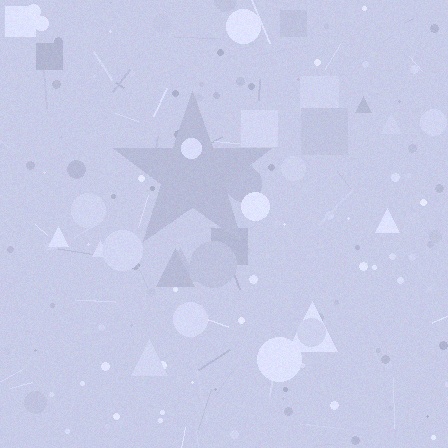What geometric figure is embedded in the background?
A star is embedded in the background.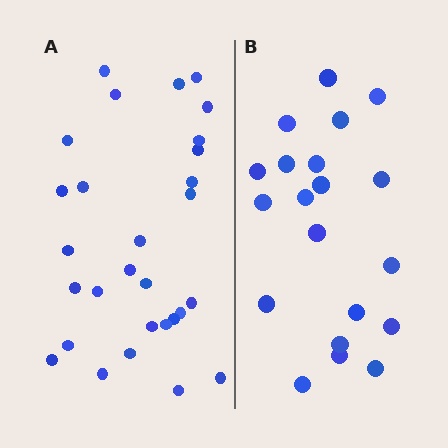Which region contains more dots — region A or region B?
Region A (the left region) has more dots.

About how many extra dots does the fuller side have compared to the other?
Region A has roughly 8 or so more dots than region B.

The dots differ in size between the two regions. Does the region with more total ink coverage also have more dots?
No. Region B has more total ink coverage because its dots are larger, but region A actually contains more individual dots. Total area can be misleading — the number of items is what matters here.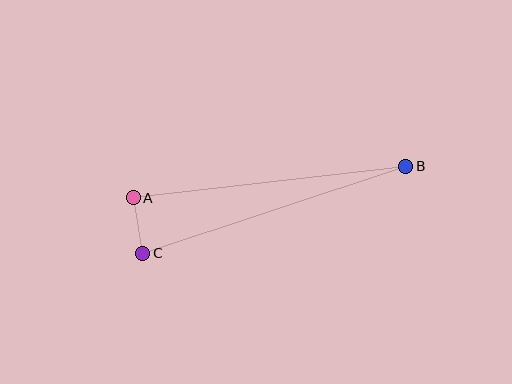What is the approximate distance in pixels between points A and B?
The distance between A and B is approximately 274 pixels.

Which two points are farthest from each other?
Points B and C are farthest from each other.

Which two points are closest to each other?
Points A and C are closest to each other.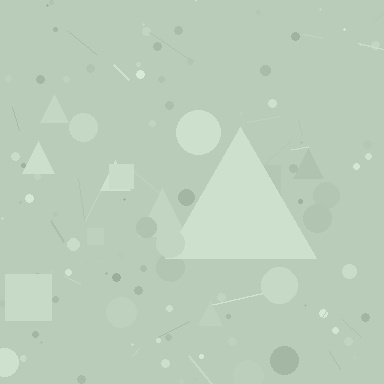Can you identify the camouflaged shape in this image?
The camouflaged shape is a triangle.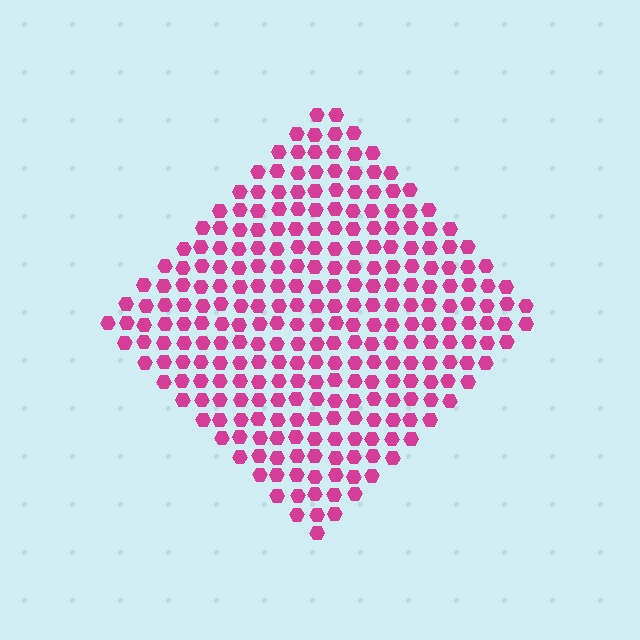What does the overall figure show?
The overall figure shows a diamond.